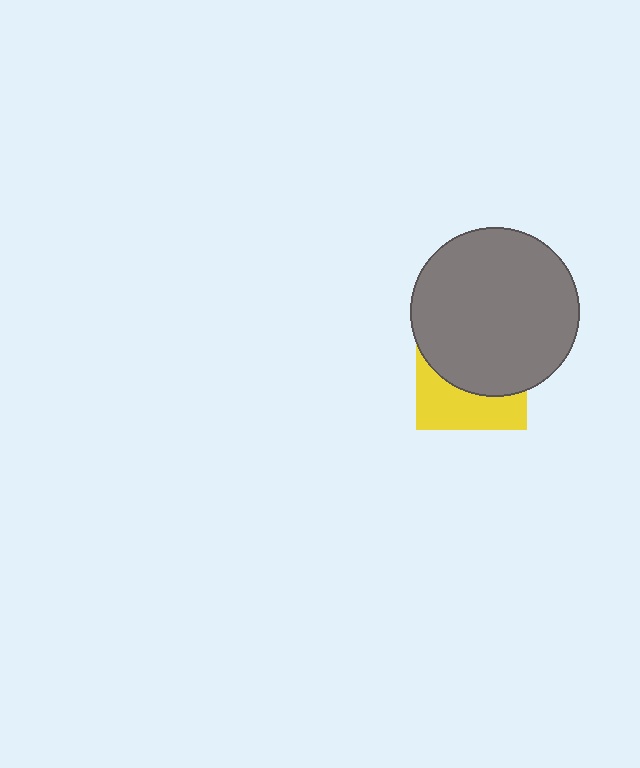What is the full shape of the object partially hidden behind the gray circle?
The partially hidden object is a yellow square.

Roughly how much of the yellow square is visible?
A small part of it is visible (roughly 40%).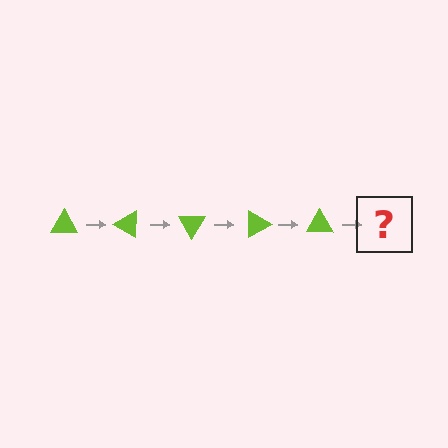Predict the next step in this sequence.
The next step is a lime triangle rotated 150 degrees.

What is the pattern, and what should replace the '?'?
The pattern is that the triangle rotates 30 degrees each step. The '?' should be a lime triangle rotated 150 degrees.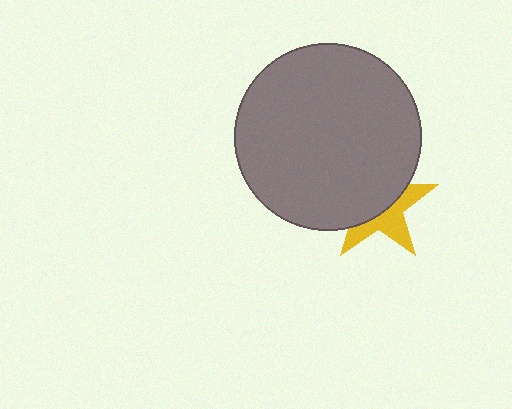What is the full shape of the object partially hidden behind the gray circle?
The partially hidden object is a yellow star.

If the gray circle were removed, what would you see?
You would see the complete yellow star.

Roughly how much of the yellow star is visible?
A small part of it is visible (roughly 42%).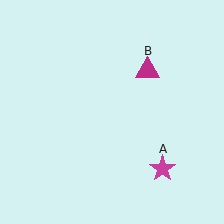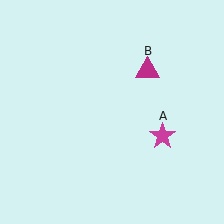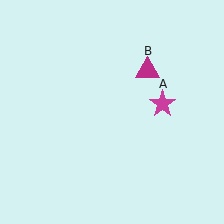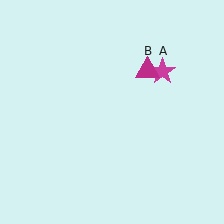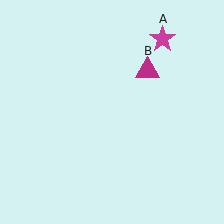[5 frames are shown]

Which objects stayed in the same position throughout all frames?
Magenta triangle (object B) remained stationary.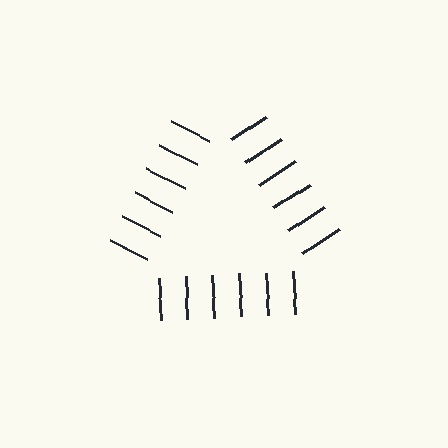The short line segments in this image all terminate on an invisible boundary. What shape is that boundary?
An illusory triangle — the line segments terminate on its edges but no continuous stroke is drawn.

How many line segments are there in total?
18 — 6 along each of the 3 edges.